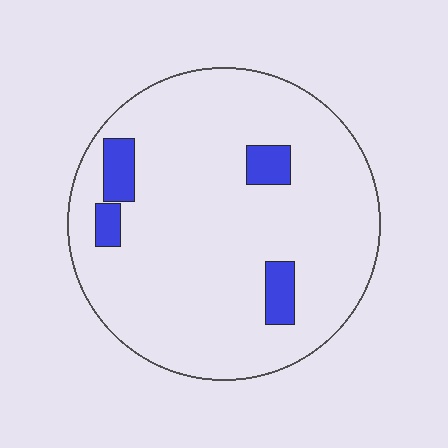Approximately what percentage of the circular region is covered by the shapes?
Approximately 10%.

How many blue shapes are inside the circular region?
4.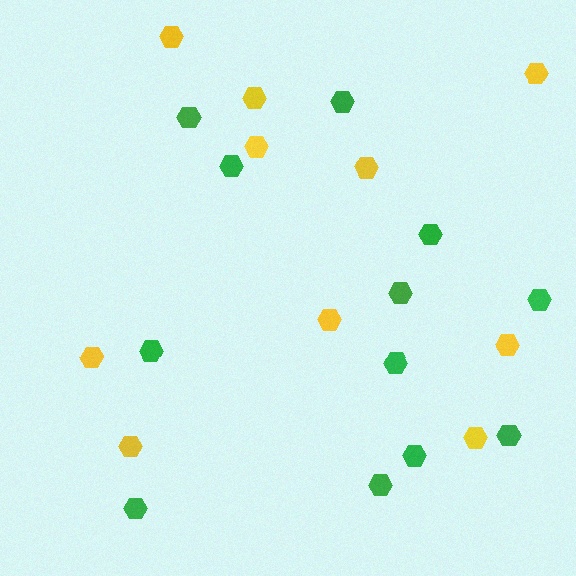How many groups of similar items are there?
There are 2 groups: one group of yellow hexagons (10) and one group of green hexagons (12).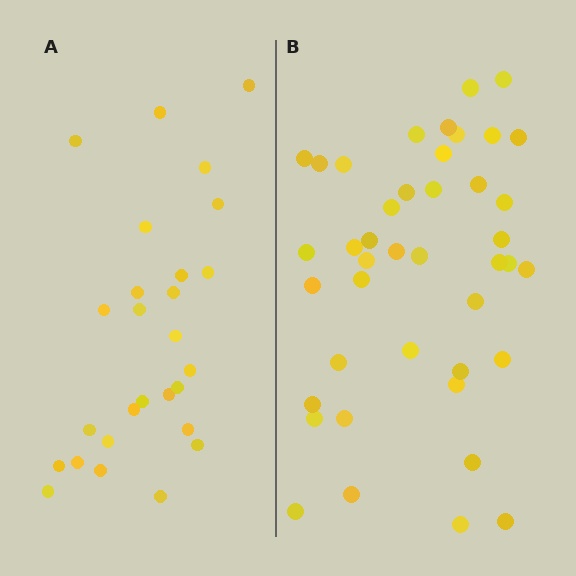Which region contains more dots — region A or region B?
Region B (the right region) has more dots.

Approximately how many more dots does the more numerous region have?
Region B has approximately 15 more dots than region A.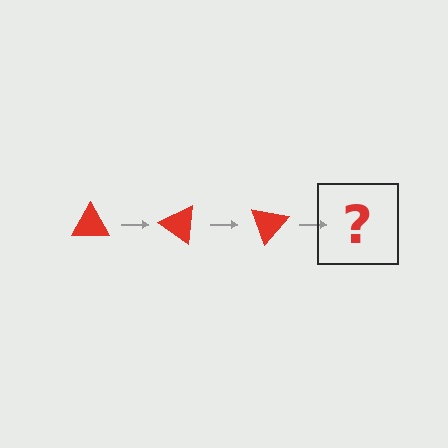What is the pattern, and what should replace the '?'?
The pattern is that the triangle rotates 35 degrees each step. The '?' should be a red triangle rotated 105 degrees.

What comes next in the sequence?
The next element should be a red triangle rotated 105 degrees.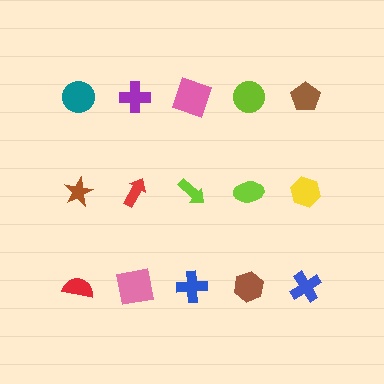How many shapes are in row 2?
5 shapes.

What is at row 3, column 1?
A red semicircle.